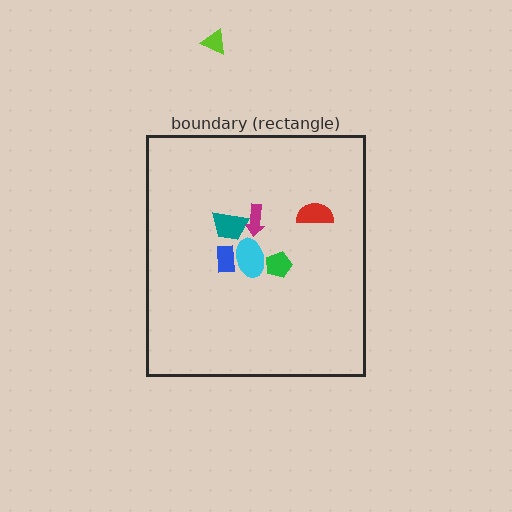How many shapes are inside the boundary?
6 inside, 1 outside.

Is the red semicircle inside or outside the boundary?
Inside.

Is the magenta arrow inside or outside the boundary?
Inside.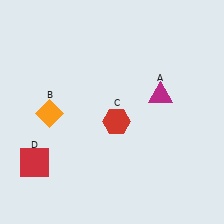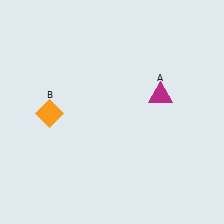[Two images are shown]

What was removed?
The red hexagon (C), the red square (D) were removed in Image 2.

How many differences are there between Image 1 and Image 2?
There are 2 differences between the two images.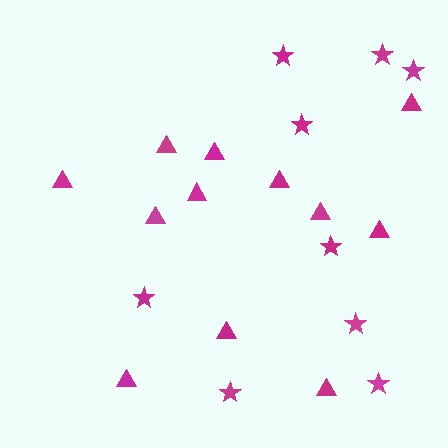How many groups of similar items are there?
There are 2 groups: one group of stars (9) and one group of triangles (12).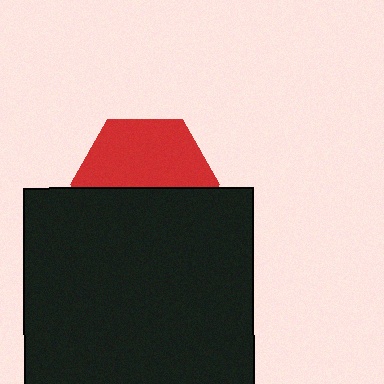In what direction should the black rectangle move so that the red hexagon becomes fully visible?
The black rectangle should move down. That is the shortest direction to clear the overlap and leave the red hexagon fully visible.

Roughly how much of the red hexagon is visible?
About half of it is visible (roughly 53%).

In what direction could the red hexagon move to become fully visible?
The red hexagon could move up. That would shift it out from behind the black rectangle entirely.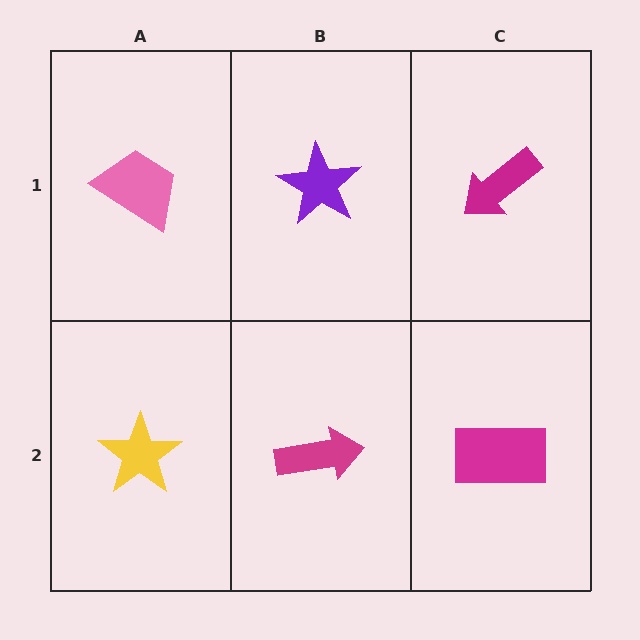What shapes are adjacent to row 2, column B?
A purple star (row 1, column B), a yellow star (row 2, column A), a magenta rectangle (row 2, column C).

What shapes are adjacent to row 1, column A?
A yellow star (row 2, column A), a purple star (row 1, column B).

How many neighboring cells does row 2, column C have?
2.